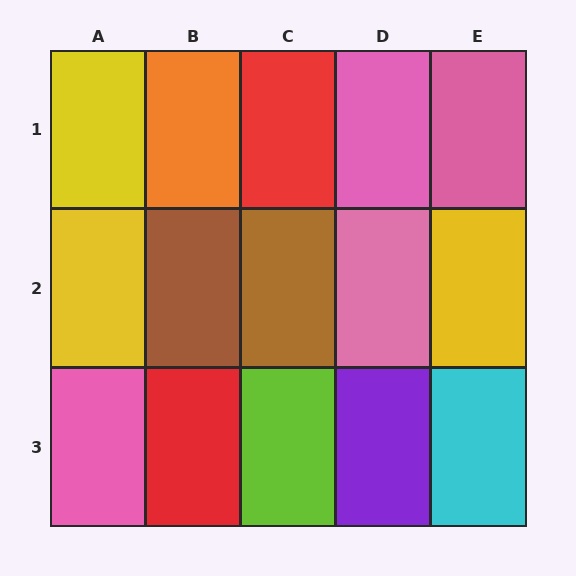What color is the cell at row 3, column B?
Red.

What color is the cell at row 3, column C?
Lime.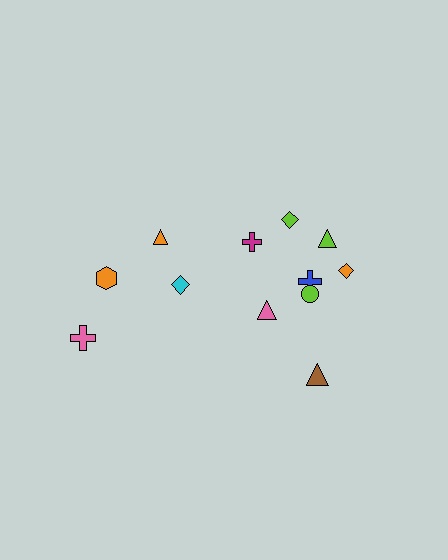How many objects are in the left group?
There are 4 objects.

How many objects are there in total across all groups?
There are 12 objects.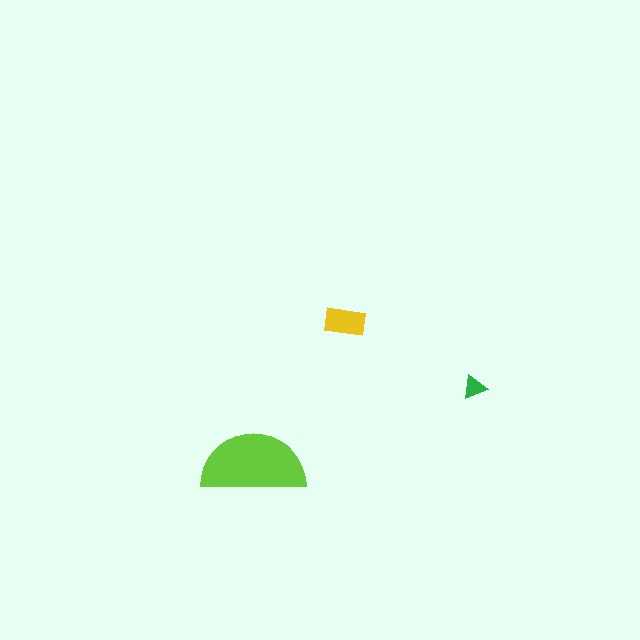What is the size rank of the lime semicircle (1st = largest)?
1st.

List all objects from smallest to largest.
The green triangle, the yellow rectangle, the lime semicircle.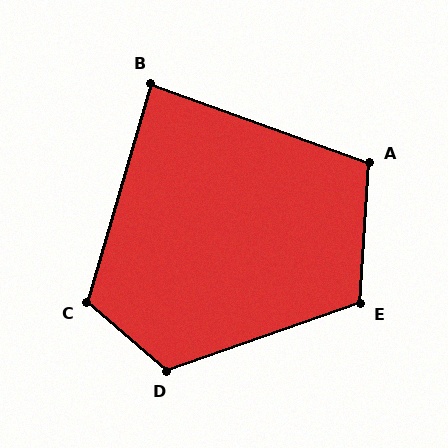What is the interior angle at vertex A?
Approximately 106 degrees (obtuse).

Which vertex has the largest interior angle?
D, at approximately 120 degrees.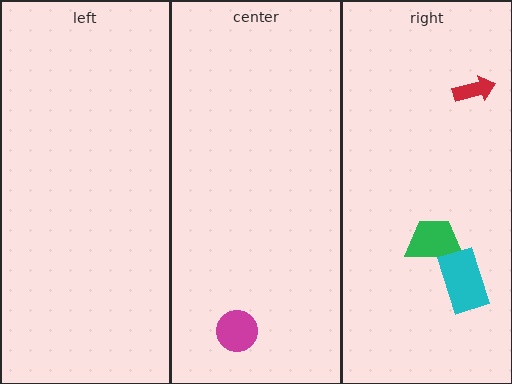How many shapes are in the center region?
1.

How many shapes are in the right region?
3.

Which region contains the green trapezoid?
The right region.